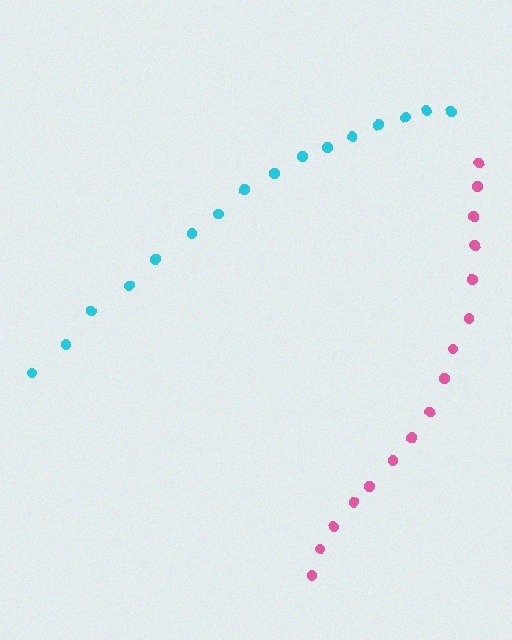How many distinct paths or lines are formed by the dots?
There are 2 distinct paths.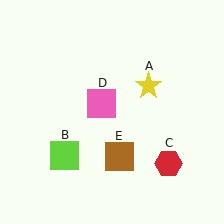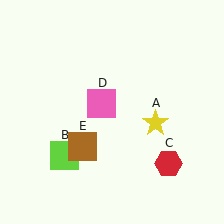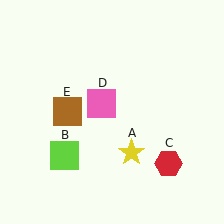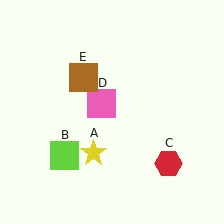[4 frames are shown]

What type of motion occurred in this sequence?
The yellow star (object A), brown square (object E) rotated clockwise around the center of the scene.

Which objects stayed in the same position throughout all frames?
Lime square (object B) and red hexagon (object C) and pink square (object D) remained stationary.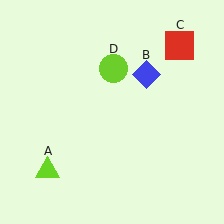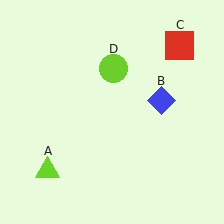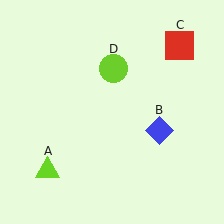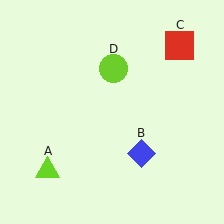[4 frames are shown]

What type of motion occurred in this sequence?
The blue diamond (object B) rotated clockwise around the center of the scene.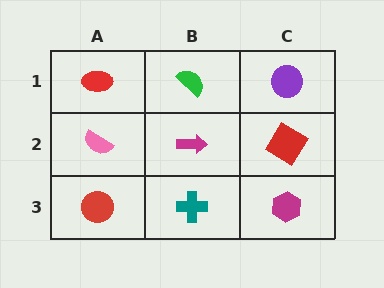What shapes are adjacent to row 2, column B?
A green semicircle (row 1, column B), a teal cross (row 3, column B), a pink semicircle (row 2, column A), a red diamond (row 2, column C).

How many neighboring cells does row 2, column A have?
3.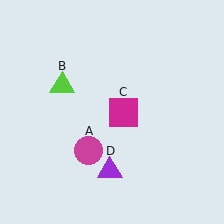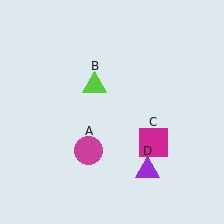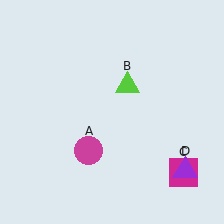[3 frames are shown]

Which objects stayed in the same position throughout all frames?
Magenta circle (object A) remained stationary.